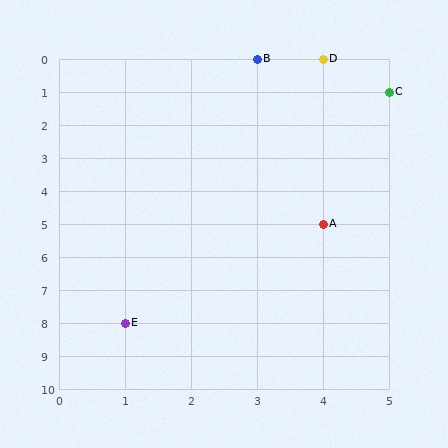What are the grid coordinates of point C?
Point C is at grid coordinates (5, 1).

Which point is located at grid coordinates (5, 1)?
Point C is at (5, 1).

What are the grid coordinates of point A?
Point A is at grid coordinates (4, 5).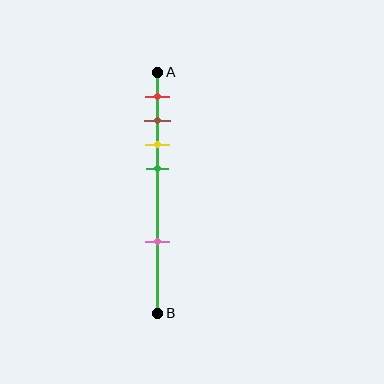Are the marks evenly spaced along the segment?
No, the marks are not evenly spaced.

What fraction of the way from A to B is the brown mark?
The brown mark is approximately 20% (0.2) of the way from A to B.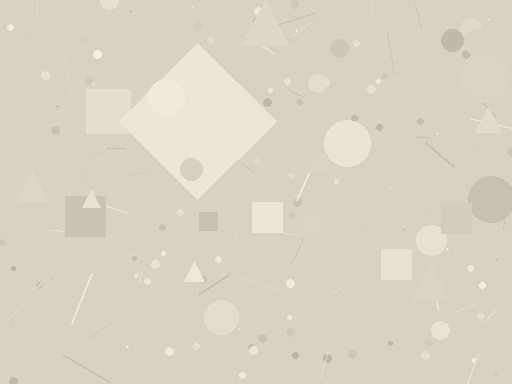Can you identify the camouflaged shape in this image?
The camouflaged shape is a diamond.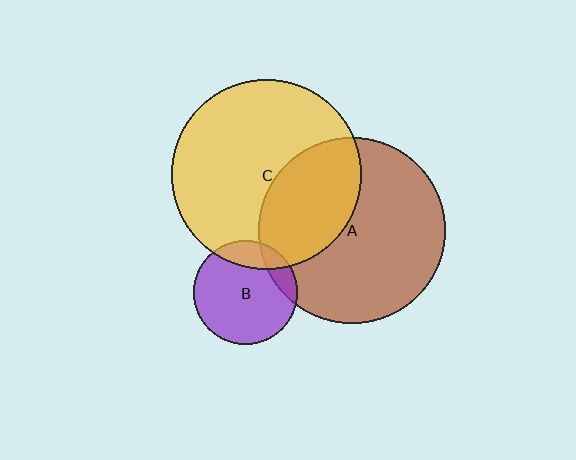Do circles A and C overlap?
Yes.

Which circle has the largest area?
Circle C (yellow).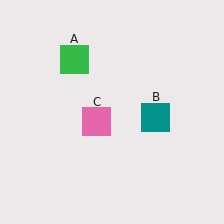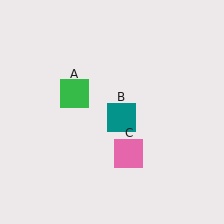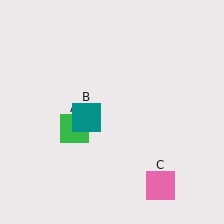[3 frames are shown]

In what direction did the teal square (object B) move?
The teal square (object B) moved left.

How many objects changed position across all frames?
3 objects changed position: green square (object A), teal square (object B), pink square (object C).